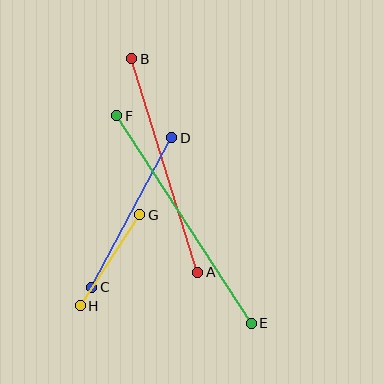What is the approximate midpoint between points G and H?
The midpoint is at approximately (110, 260) pixels.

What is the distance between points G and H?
The distance is approximately 109 pixels.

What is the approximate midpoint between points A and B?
The midpoint is at approximately (165, 165) pixels.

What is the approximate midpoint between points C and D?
The midpoint is at approximately (132, 212) pixels.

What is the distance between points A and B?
The distance is approximately 224 pixels.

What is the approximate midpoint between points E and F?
The midpoint is at approximately (184, 220) pixels.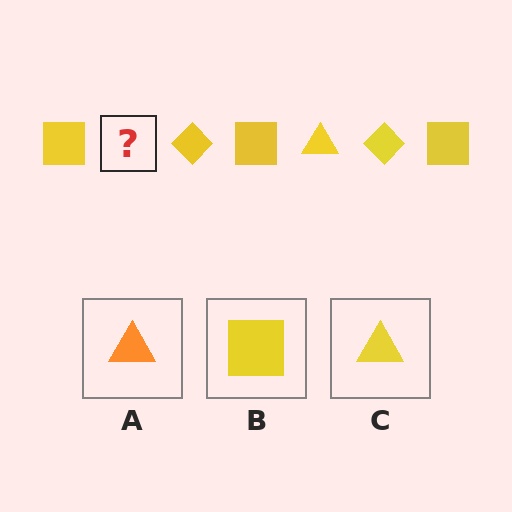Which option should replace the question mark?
Option C.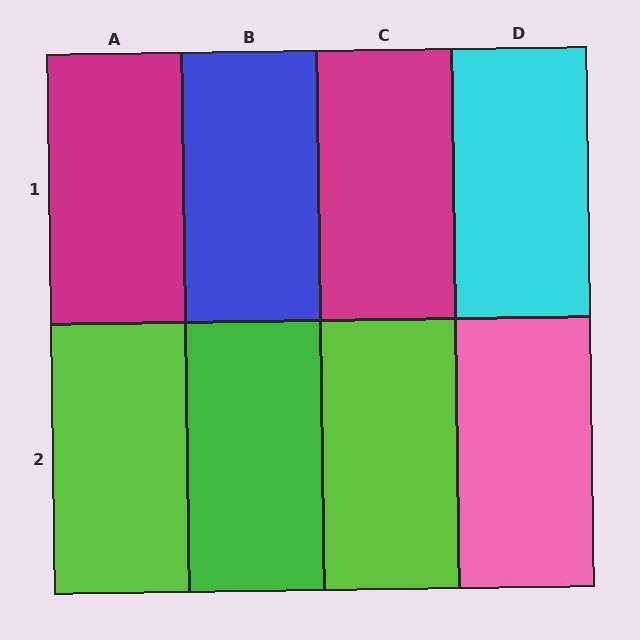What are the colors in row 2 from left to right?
Lime, green, lime, pink.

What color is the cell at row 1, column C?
Magenta.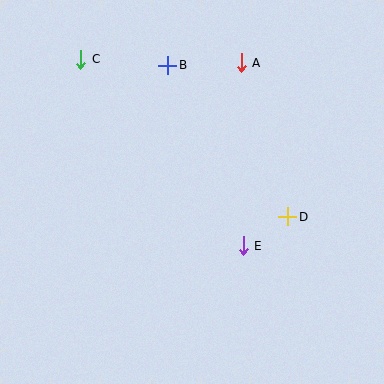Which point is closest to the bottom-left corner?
Point E is closest to the bottom-left corner.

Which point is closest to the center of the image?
Point E at (243, 246) is closest to the center.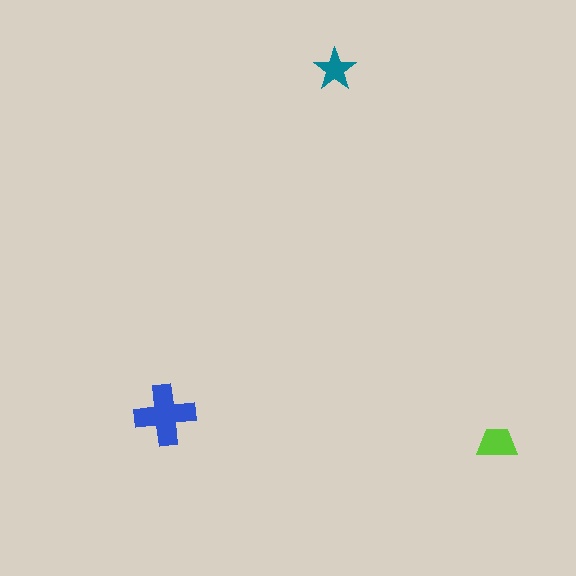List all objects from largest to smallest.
The blue cross, the lime trapezoid, the teal star.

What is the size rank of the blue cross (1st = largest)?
1st.